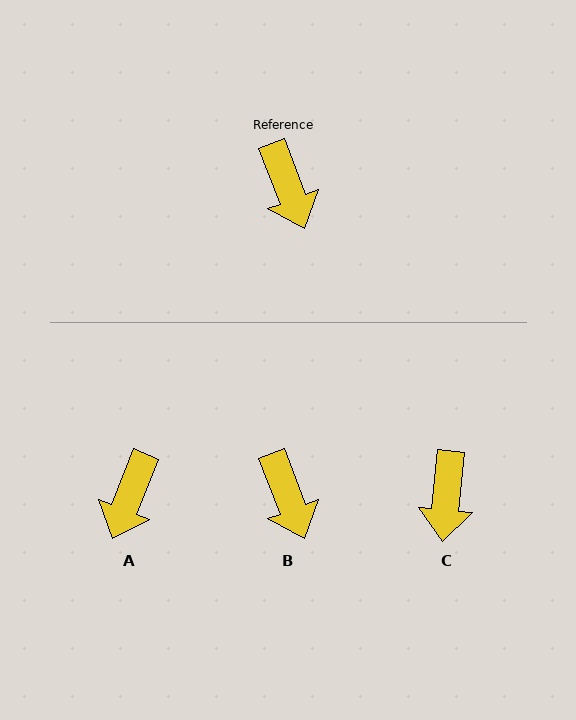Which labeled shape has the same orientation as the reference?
B.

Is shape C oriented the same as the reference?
No, it is off by about 27 degrees.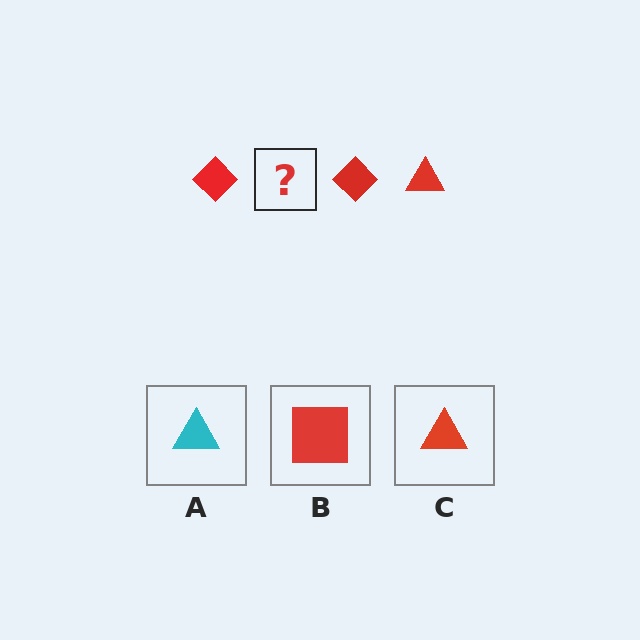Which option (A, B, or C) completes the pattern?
C.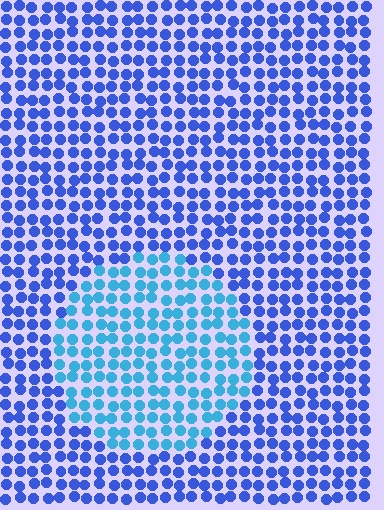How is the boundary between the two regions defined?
The boundary is defined purely by a slight shift in hue (about 33 degrees). Spacing, size, and orientation are identical on both sides.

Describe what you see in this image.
The image is filled with small blue elements in a uniform arrangement. A circle-shaped region is visible where the elements are tinted to a slightly different hue, forming a subtle color boundary.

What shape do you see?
I see a circle.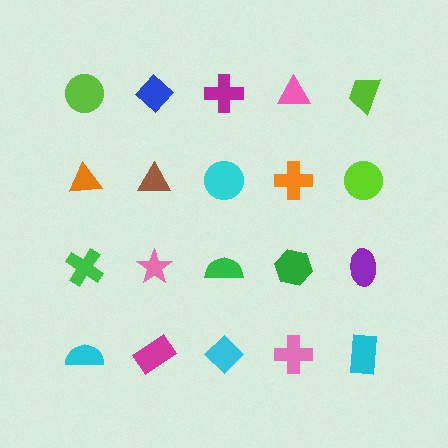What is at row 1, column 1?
A lime circle.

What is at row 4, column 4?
A pink cross.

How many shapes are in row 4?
5 shapes.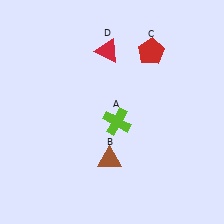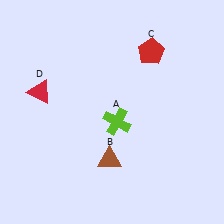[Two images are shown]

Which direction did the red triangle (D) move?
The red triangle (D) moved left.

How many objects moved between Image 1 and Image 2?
1 object moved between the two images.